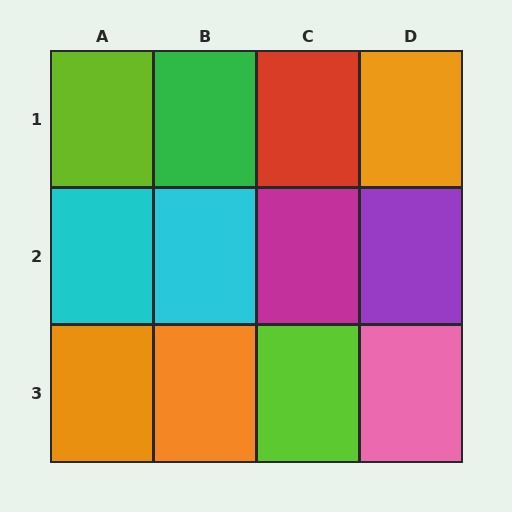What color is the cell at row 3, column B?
Orange.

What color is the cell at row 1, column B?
Green.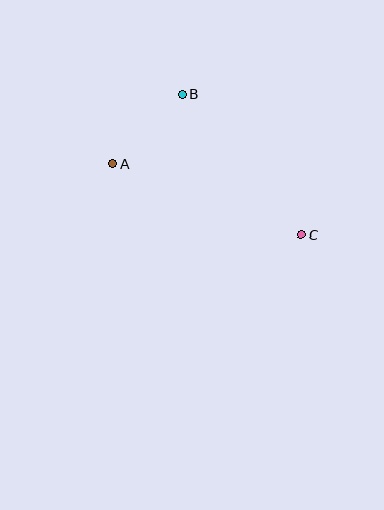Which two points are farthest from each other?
Points A and C are farthest from each other.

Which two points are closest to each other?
Points A and B are closest to each other.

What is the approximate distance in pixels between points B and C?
The distance between B and C is approximately 184 pixels.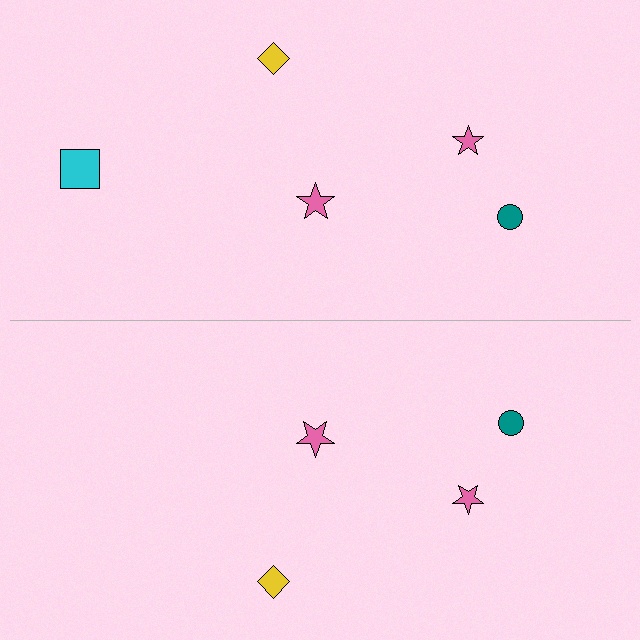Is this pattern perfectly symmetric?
No, the pattern is not perfectly symmetric. A cyan square is missing from the bottom side.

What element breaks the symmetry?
A cyan square is missing from the bottom side.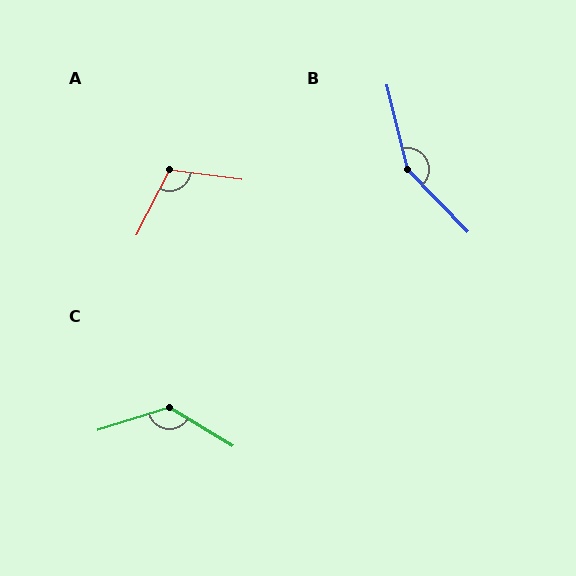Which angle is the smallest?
A, at approximately 110 degrees.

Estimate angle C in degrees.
Approximately 132 degrees.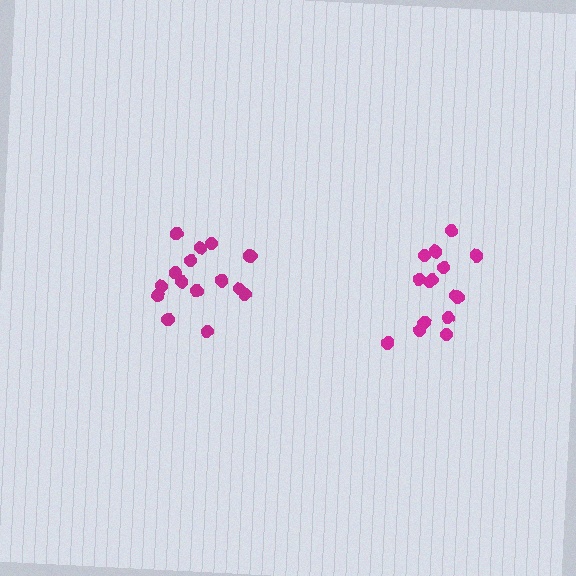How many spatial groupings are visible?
There are 2 spatial groupings.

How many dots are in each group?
Group 1: 16 dots, Group 2: 15 dots (31 total).